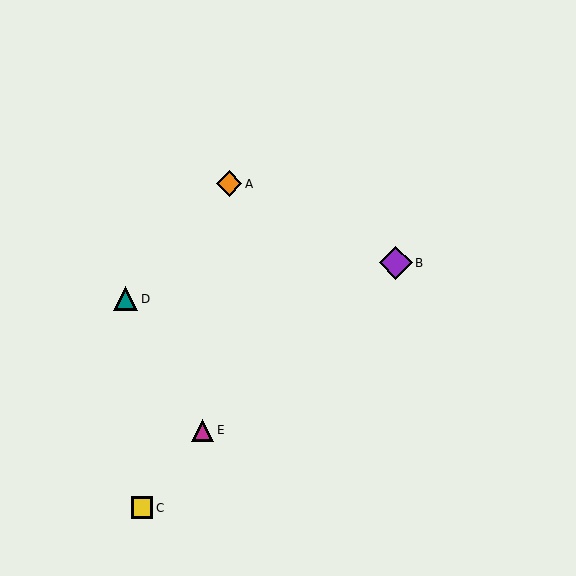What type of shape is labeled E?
Shape E is a magenta triangle.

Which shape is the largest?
The purple diamond (labeled B) is the largest.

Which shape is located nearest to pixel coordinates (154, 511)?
The yellow square (labeled C) at (142, 508) is nearest to that location.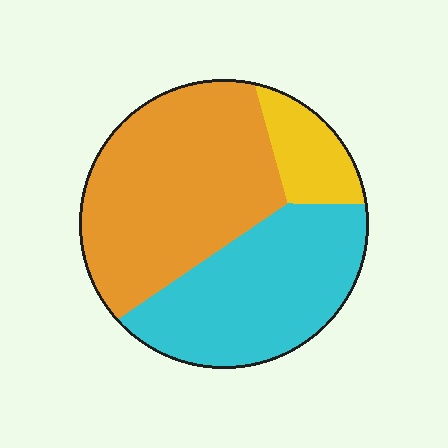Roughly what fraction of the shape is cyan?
Cyan covers roughly 40% of the shape.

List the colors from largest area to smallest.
From largest to smallest: orange, cyan, yellow.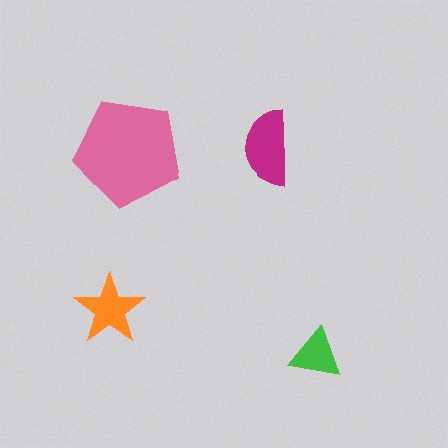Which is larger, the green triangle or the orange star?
The orange star.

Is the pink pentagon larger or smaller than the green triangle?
Larger.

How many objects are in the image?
There are 4 objects in the image.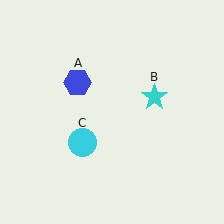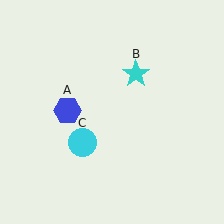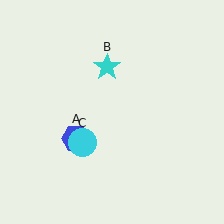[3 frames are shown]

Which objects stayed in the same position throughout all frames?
Cyan circle (object C) remained stationary.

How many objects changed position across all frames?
2 objects changed position: blue hexagon (object A), cyan star (object B).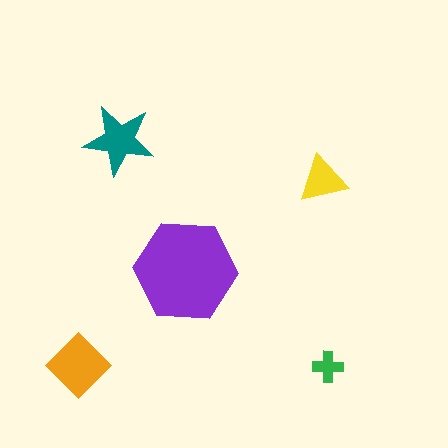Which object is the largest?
The purple hexagon.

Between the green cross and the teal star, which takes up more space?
The teal star.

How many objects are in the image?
There are 5 objects in the image.